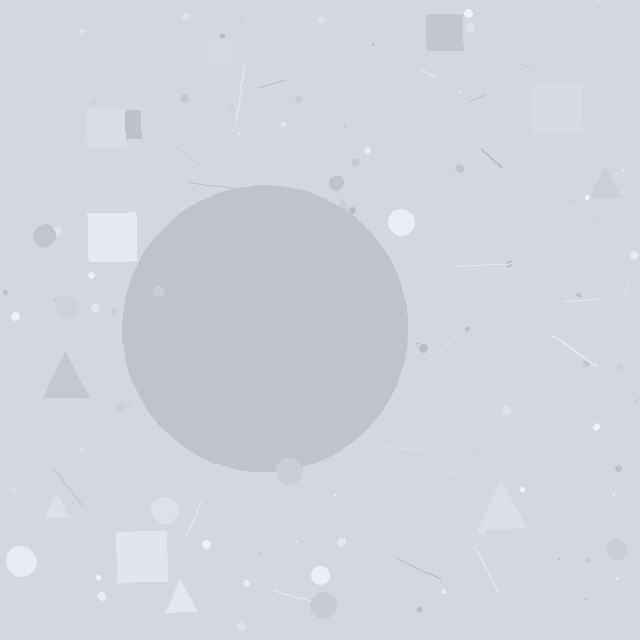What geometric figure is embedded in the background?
A circle is embedded in the background.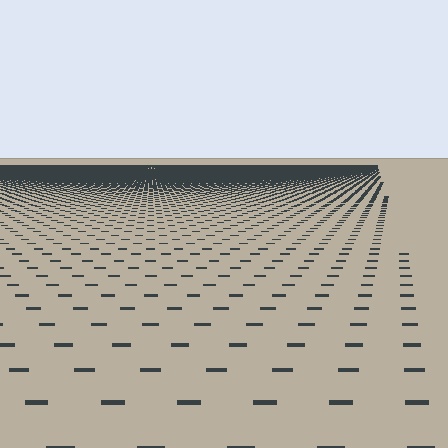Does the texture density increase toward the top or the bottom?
Density increases toward the top.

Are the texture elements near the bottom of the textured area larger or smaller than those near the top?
Larger. Near the bottom, elements are closer to the viewer and appear at a bigger on-screen size.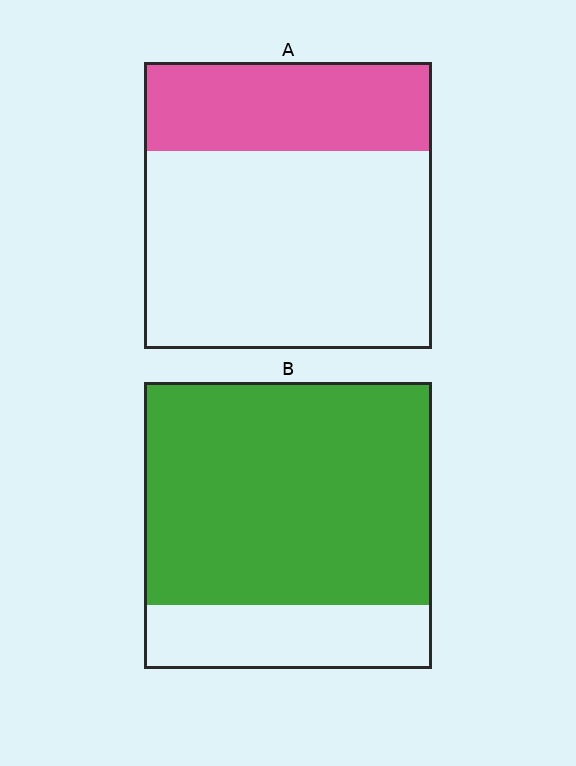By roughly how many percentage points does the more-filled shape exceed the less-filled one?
By roughly 45 percentage points (B over A).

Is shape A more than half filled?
No.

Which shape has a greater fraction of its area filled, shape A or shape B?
Shape B.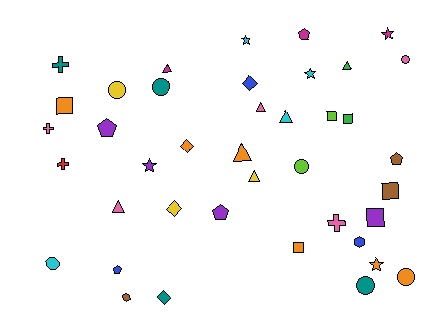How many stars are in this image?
There are 5 stars.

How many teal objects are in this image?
There are 4 teal objects.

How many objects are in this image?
There are 40 objects.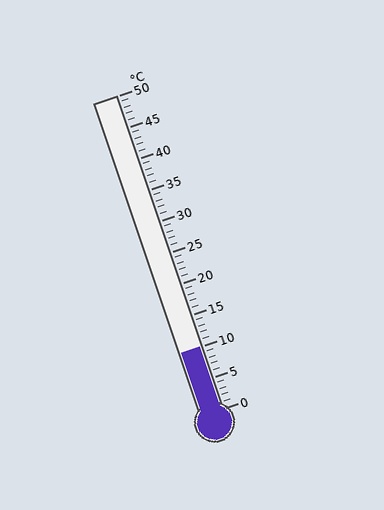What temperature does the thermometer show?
The thermometer shows approximately 10°C.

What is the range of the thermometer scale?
The thermometer scale ranges from 0°C to 50°C.